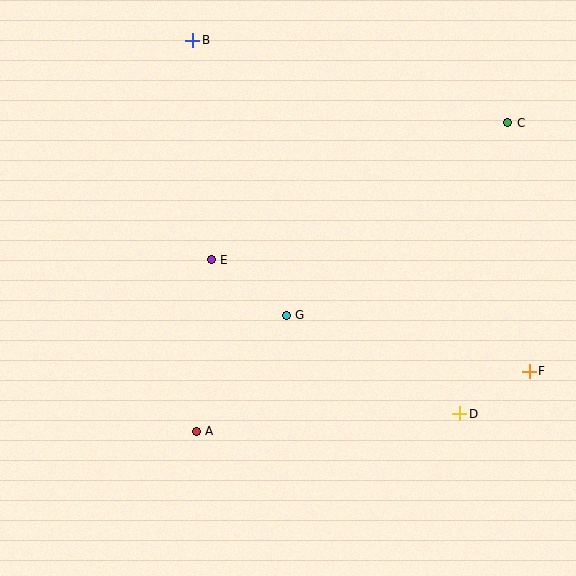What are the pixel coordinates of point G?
Point G is at (286, 315).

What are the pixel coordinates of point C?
Point C is at (508, 123).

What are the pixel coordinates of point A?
Point A is at (196, 431).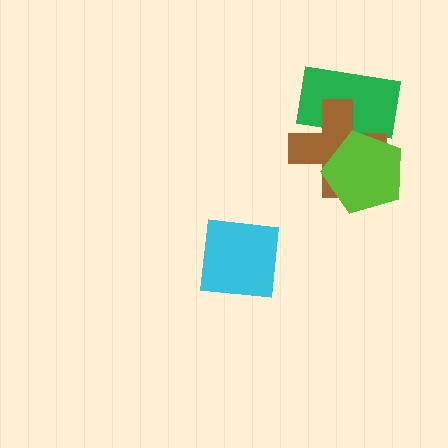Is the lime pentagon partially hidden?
No, no other shape covers it.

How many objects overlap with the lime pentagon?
2 objects overlap with the lime pentagon.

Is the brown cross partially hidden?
Yes, it is partially covered by another shape.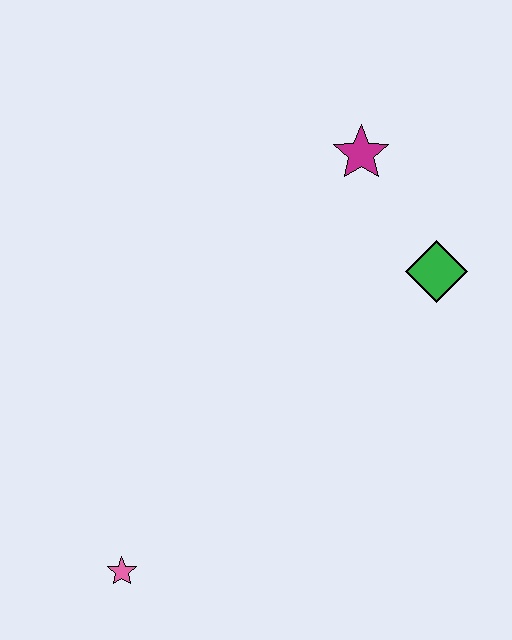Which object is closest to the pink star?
The green diamond is closest to the pink star.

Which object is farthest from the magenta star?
The pink star is farthest from the magenta star.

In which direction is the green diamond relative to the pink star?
The green diamond is to the right of the pink star.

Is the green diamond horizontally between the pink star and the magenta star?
No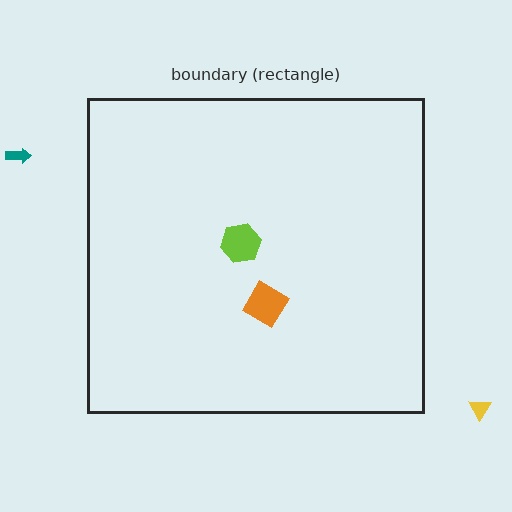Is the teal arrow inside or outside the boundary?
Outside.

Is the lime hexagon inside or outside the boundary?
Inside.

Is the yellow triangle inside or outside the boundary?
Outside.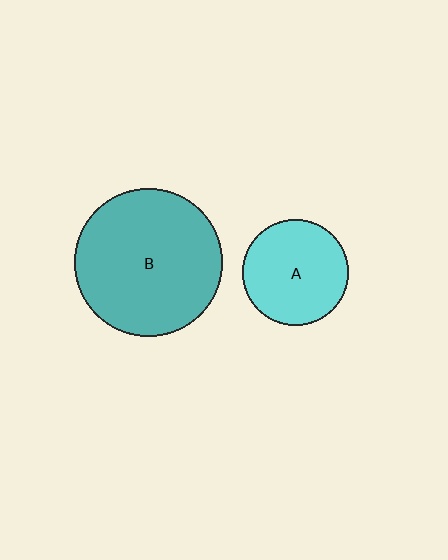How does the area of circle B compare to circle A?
Approximately 1.9 times.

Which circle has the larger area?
Circle B (teal).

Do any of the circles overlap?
No, none of the circles overlap.